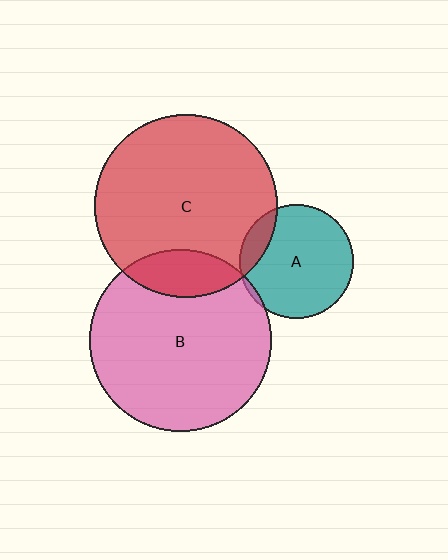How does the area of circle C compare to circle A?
Approximately 2.6 times.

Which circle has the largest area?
Circle C (red).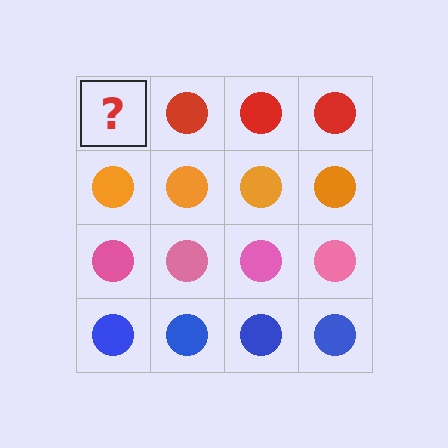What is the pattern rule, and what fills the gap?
The rule is that each row has a consistent color. The gap should be filled with a red circle.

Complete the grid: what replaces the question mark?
The question mark should be replaced with a red circle.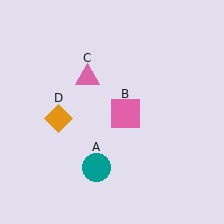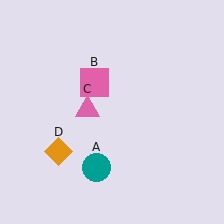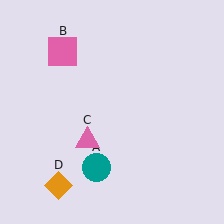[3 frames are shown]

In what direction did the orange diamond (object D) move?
The orange diamond (object D) moved down.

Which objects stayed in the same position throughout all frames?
Teal circle (object A) remained stationary.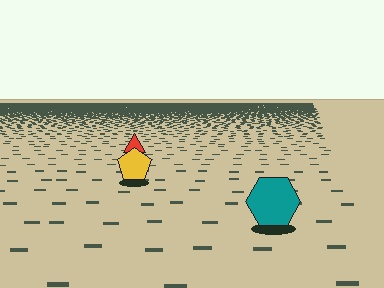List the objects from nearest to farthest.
From nearest to farthest: the teal hexagon, the yellow pentagon, the red triangle.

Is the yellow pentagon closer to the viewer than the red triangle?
Yes. The yellow pentagon is closer — you can tell from the texture gradient: the ground texture is coarser near it.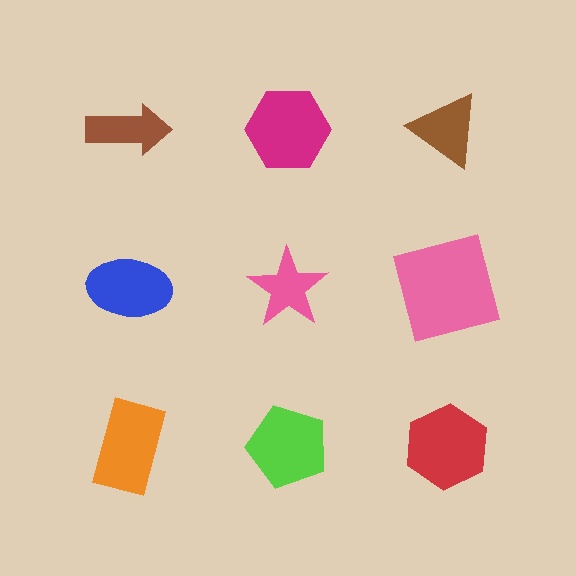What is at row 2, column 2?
A pink star.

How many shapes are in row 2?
3 shapes.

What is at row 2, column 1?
A blue ellipse.